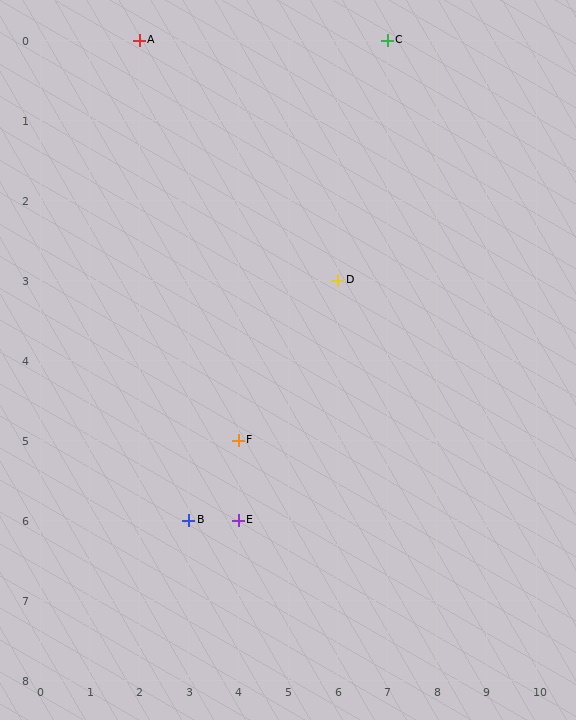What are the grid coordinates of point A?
Point A is at grid coordinates (2, 0).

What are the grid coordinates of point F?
Point F is at grid coordinates (4, 5).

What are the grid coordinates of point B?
Point B is at grid coordinates (3, 6).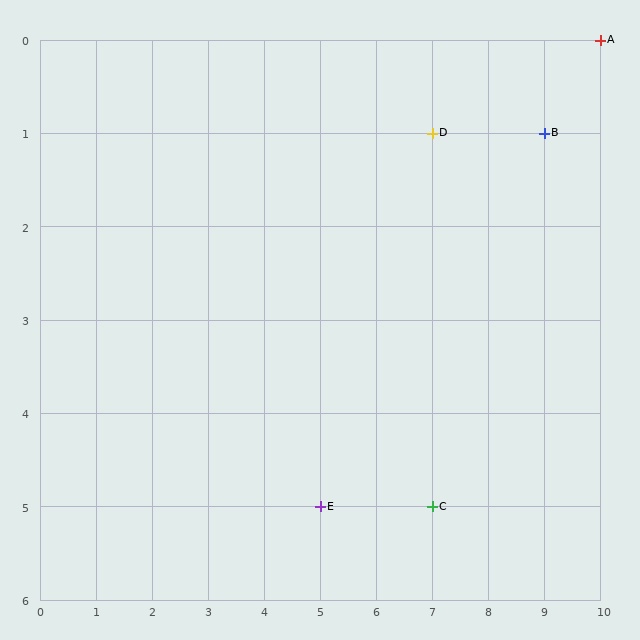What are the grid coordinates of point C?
Point C is at grid coordinates (7, 5).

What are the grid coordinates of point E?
Point E is at grid coordinates (5, 5).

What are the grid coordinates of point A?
Point A is at grid coordinates (10, 0).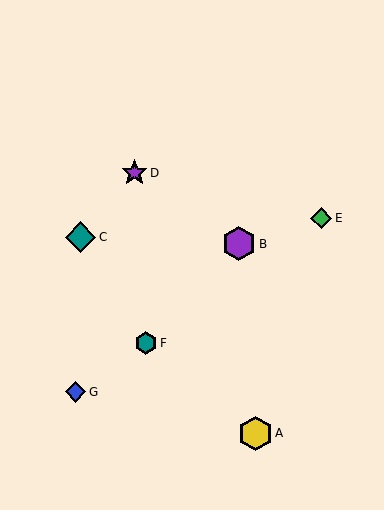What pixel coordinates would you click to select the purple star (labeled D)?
Click at (134, 173) to select the purple star D.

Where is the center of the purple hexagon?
The center of the purple hexagon is at (239, 244).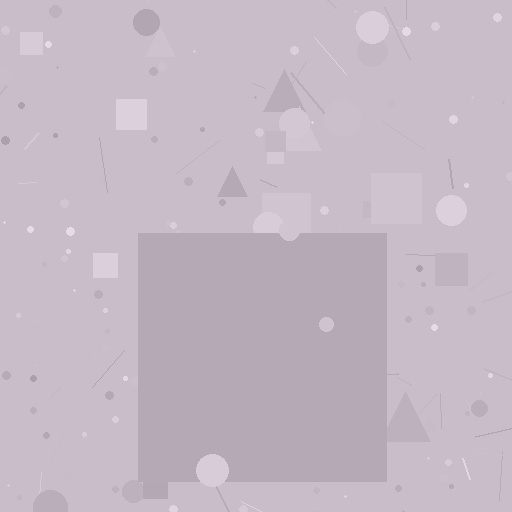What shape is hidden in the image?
A square is hidden in the image.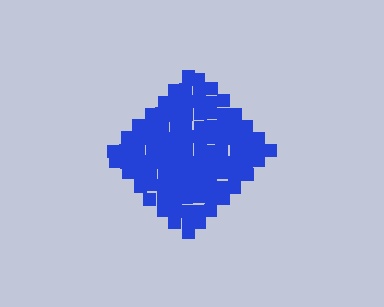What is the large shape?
The large shape is a diamond.